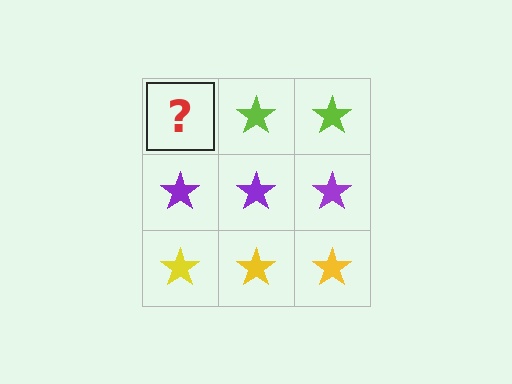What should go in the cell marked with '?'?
The missing cell should contain a lime star.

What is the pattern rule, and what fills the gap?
The rule is that each row has a consistent color. The gap should be filled with a lime star.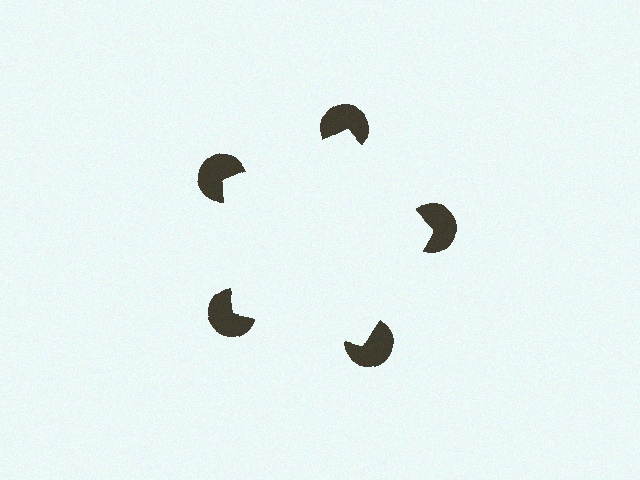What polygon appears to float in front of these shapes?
An illusory pentagon — its edges are inferred from the aligned wedge cuts in the pac-man discs, not physically drawn.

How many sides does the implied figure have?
5 sides.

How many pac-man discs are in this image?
There are 5 — one at each vertex of the illusory pentagon.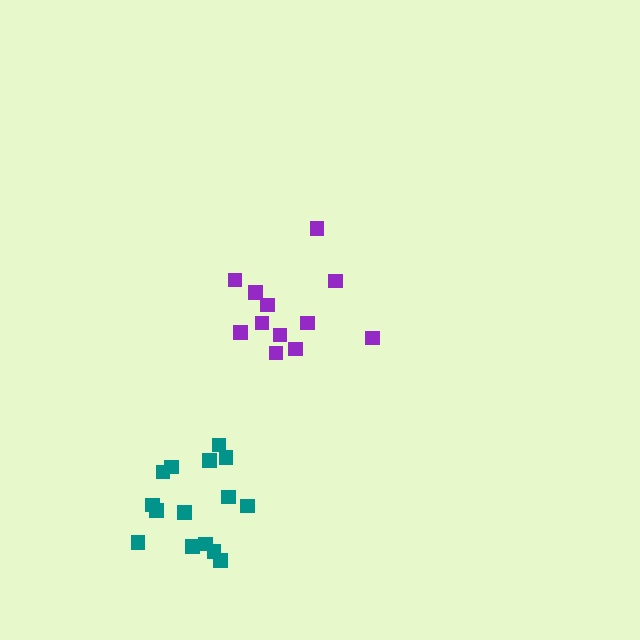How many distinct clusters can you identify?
There are 2 distinct clusters.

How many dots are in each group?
Group 1: 12 dots, Group 2: 15 dots (27 total).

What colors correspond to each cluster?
The clusters are colored: purple, teal.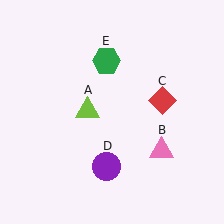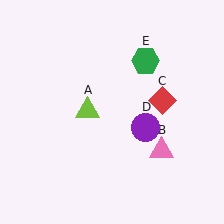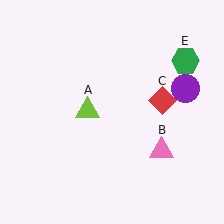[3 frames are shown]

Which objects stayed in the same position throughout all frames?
Lime triangle (object A) and pink triangle (object B) and red diamond (object C) remained stationary.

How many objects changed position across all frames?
2 objects changed position: purple circle (object D), green hexagon (object E).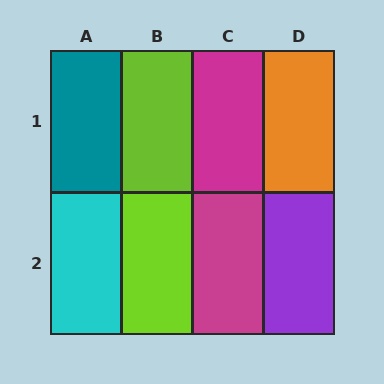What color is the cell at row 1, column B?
Lime.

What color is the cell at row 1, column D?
Orange.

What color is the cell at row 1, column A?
Teal.